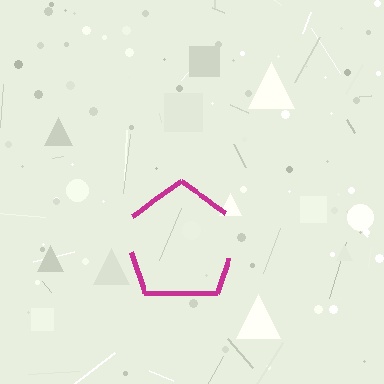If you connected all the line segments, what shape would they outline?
They would outline a pentagon.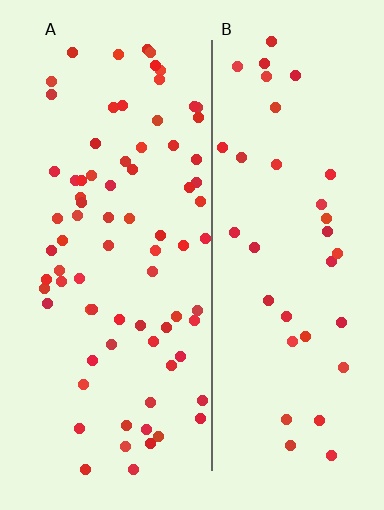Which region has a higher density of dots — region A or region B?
A (the left).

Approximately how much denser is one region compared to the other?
Approximately 2.1× — region A over region B.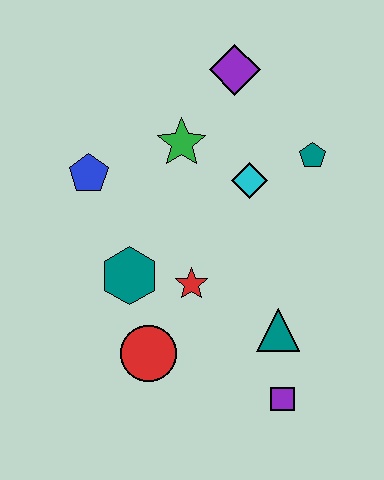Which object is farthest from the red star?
The purple diamond is farthest from the red star.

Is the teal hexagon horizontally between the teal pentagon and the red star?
No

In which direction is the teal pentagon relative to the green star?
The teal pentagon is to the right of the green star.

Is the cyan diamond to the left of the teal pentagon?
Yes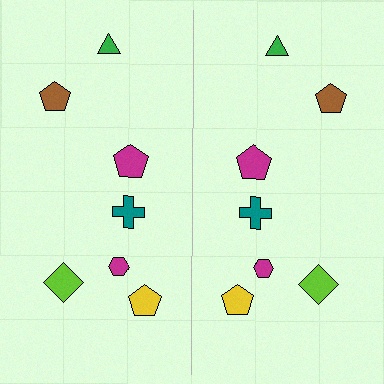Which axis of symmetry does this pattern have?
The pattern has a vertical axis of symmetry running through the center of the image.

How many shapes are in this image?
There are 14 shapes in this image.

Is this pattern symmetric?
Yes, this pattern has bilateral (reflection) symmetry.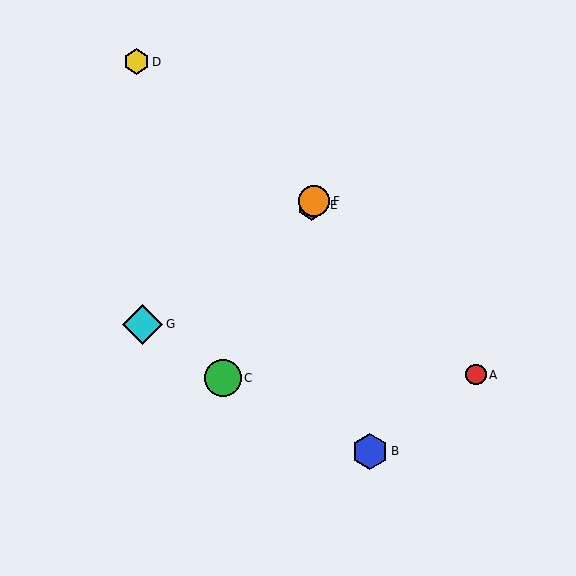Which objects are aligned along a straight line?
Objects C, E, F are aligned along a straight line.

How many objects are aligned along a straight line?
3 objects (C, E, F) are aligned along a straight line.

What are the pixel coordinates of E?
Object E is at (312, 205).